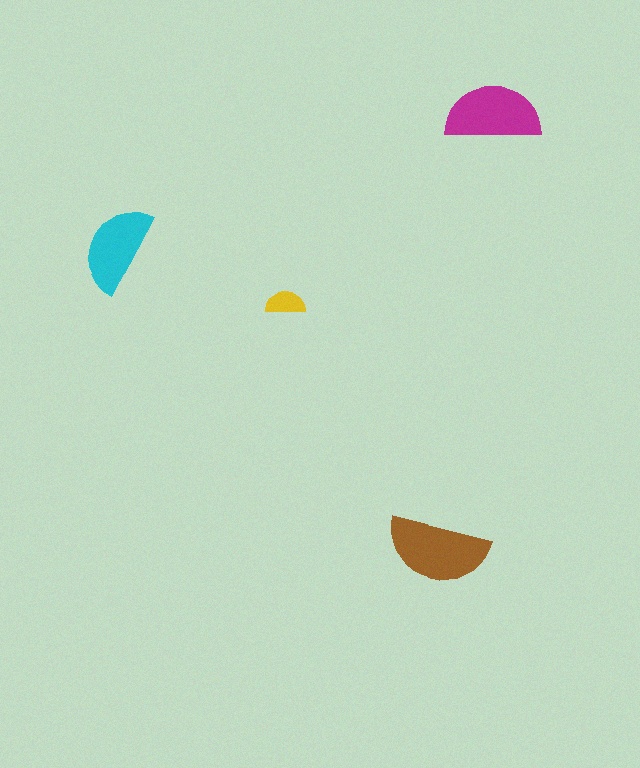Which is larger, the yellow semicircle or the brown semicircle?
The brown one.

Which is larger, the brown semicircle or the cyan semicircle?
The brown one.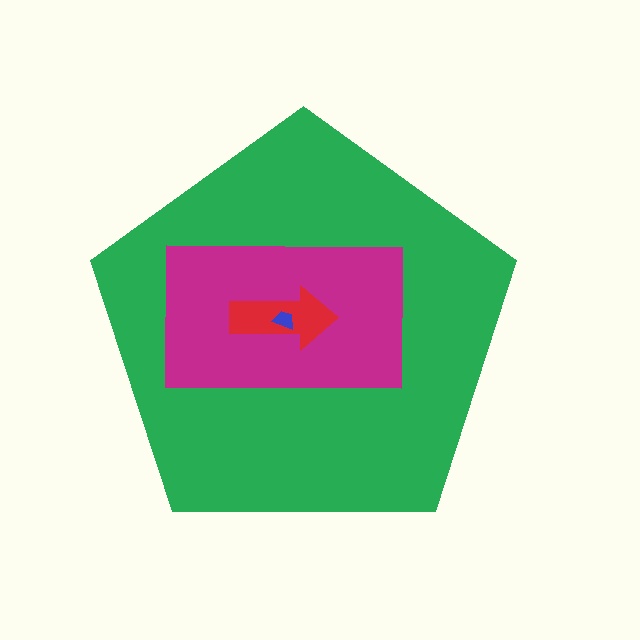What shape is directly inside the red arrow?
The blue trapezoid.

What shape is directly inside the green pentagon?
The magenta rectangle.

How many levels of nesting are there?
4.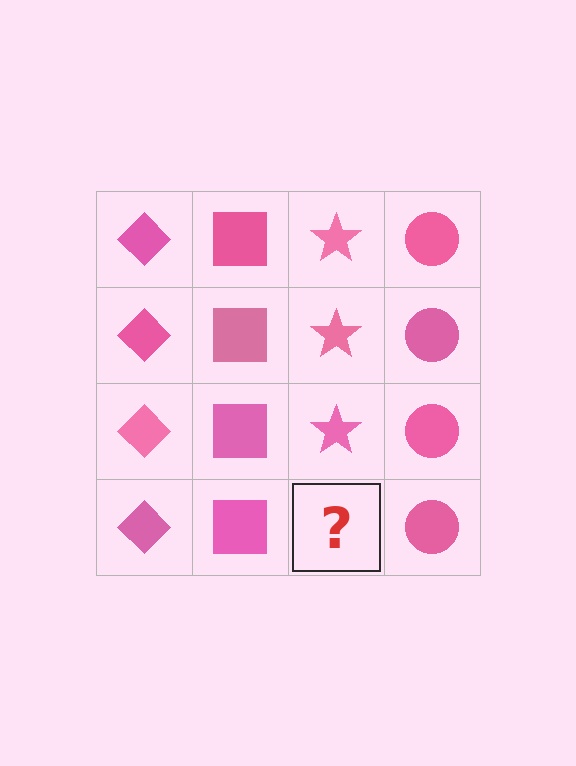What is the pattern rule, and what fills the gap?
The rule is that each column has a consistent shape. The gap should be filled with a pink star.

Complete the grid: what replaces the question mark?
The question mark should be replaced with a pink star.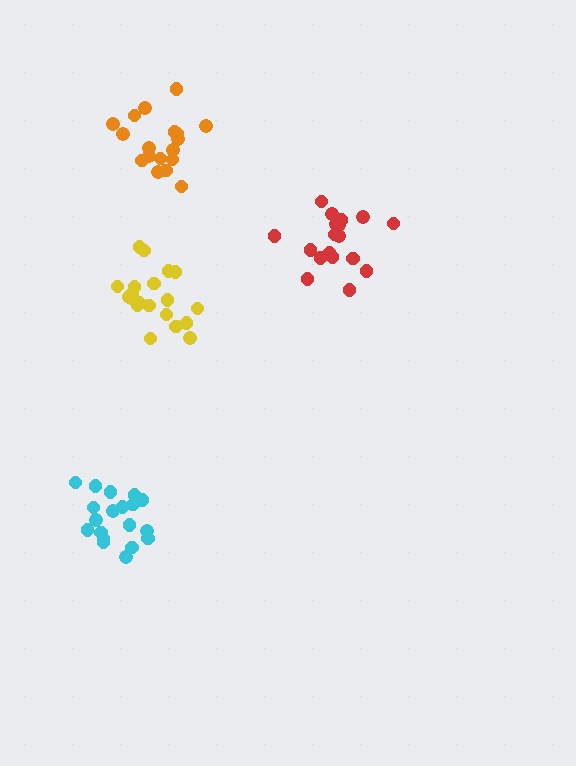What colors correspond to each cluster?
The clusters are colored: cyan, red, yellow, orange.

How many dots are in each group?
Group 1: 19 dots, Group 2: 18 dots, Group 3: 20 dots, Group 4: 18 dots (75 total).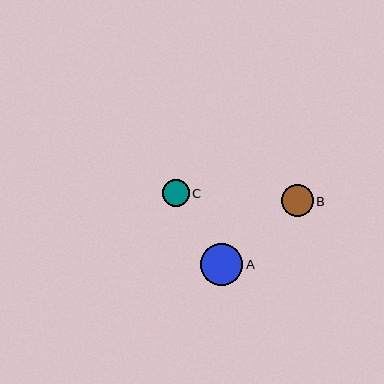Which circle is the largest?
Circle A is the largest with a size of approximately 43 pixels.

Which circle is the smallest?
Circle C is the smallest with a size of approximately 27 pixels.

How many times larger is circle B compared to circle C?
Circle B is approximately 1.2 times the size of circle C.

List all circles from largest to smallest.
From largest to smallest: A, B, C.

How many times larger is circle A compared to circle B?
Circle A is approximately 1.3 times the size of circle B.